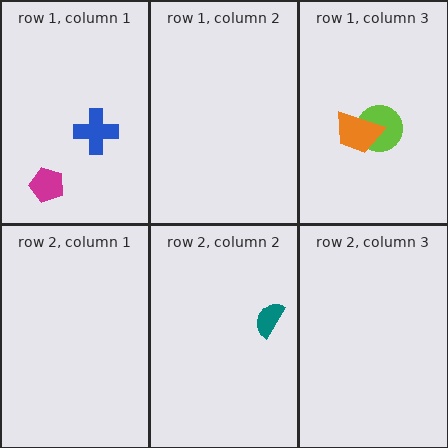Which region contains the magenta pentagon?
The row 1, column 1 region.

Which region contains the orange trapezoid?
The row 1, column 3 region.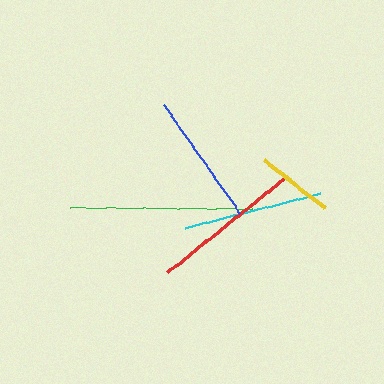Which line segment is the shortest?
The yellow line is the shortest at approximately 77 pixels.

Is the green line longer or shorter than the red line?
The green line is longer than the red line.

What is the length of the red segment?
The red segment is approximately 152 pixels long.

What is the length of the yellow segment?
The yellow segment is approximately 77 pixels long.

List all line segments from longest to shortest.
From longest to shortest: green, red, cyan, blue, yellow.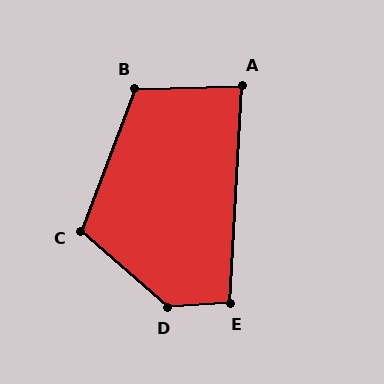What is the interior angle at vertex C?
Approximately 111 degrees (obtuse).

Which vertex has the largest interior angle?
D, at approximately 135 degrees.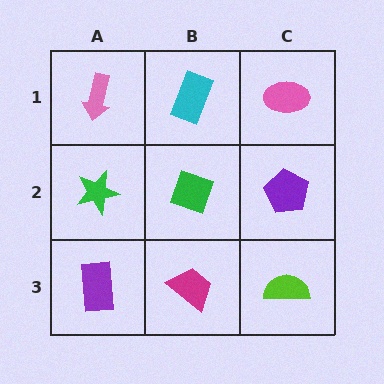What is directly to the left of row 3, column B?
A purple rectangle.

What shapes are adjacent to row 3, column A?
A green star (row 2, column A), a magenta trapezoid (row 3, column B).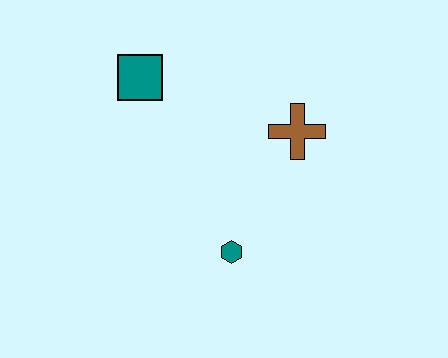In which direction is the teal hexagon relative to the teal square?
The teal hexagon is below the teal square.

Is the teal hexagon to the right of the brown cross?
No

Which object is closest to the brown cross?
The teal hexagon is closest to the brown cross.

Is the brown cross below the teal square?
Yes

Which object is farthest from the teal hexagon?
The teal square is farthest from the teal hexagon.